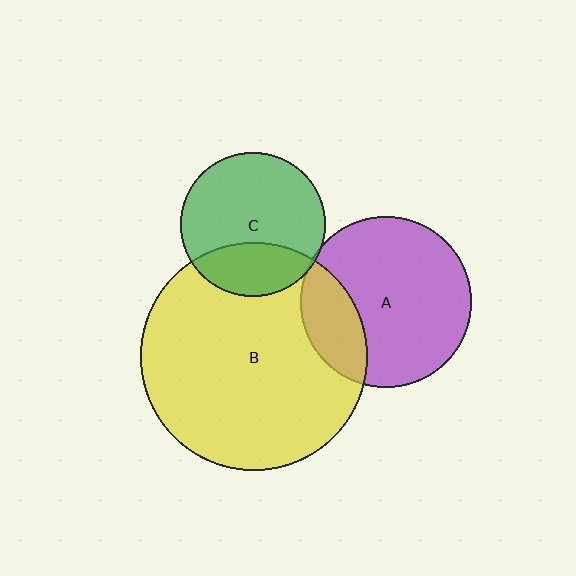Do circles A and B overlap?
Yes.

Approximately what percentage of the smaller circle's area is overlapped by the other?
Approximately 25%.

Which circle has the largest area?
Circle B (yellow).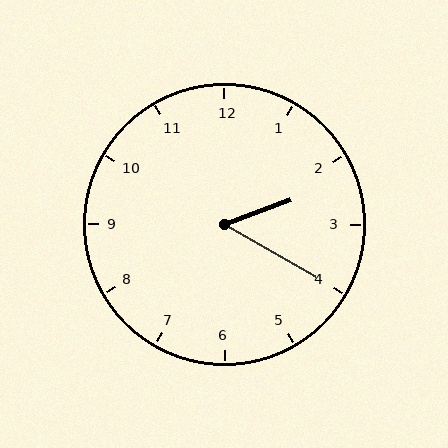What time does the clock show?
2:20.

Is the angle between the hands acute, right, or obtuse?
It is acute.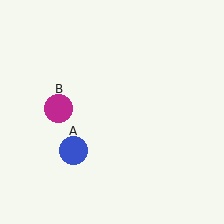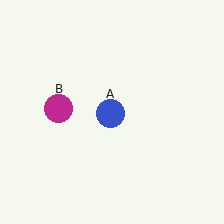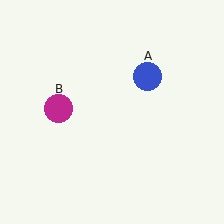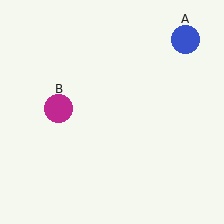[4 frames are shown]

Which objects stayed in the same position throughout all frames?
Magenta circle (object B) remained stationary.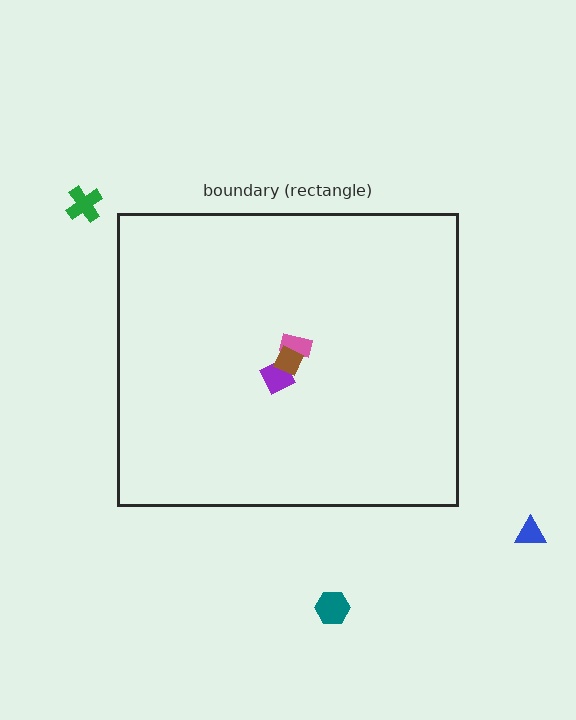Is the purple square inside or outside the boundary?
Inside.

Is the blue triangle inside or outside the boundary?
Outside.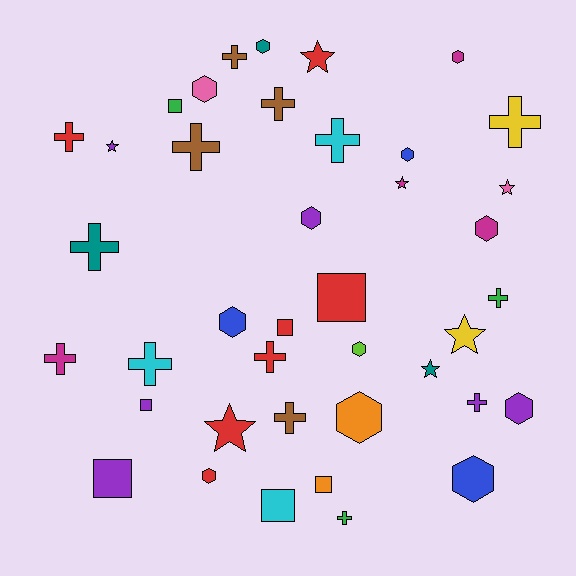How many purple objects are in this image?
There are 6 purple objects.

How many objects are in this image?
There are 40 objects.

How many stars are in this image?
There are 7 stars.